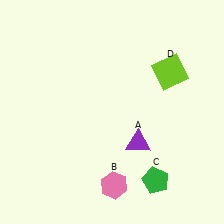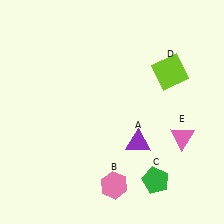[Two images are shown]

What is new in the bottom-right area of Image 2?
A pink triangle (E) was added in the bottom-right area of Image 2.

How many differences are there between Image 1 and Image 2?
There is 1 difference between the two images.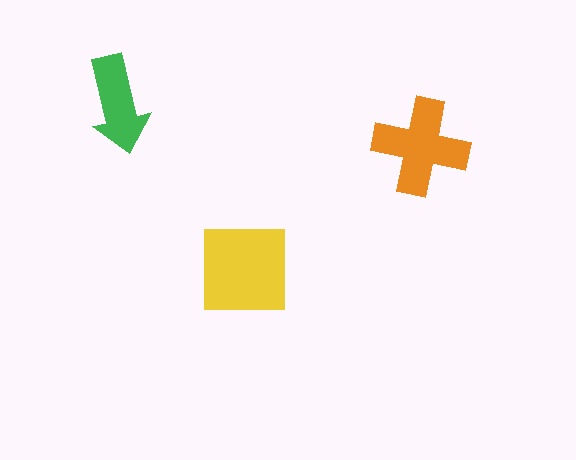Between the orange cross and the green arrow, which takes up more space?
The orange cross.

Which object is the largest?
The yellow square.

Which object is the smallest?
The green arrow.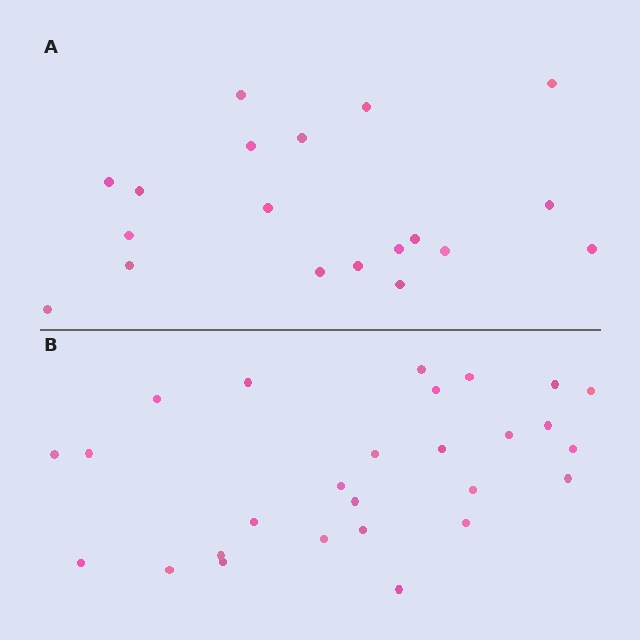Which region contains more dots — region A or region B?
Region B (the bottom region) has more dots.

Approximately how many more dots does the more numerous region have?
Region B has roughly 8 or so more dots than region A.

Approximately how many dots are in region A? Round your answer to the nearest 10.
About 20 dots. (The exact count is 19, which rounds to 20.)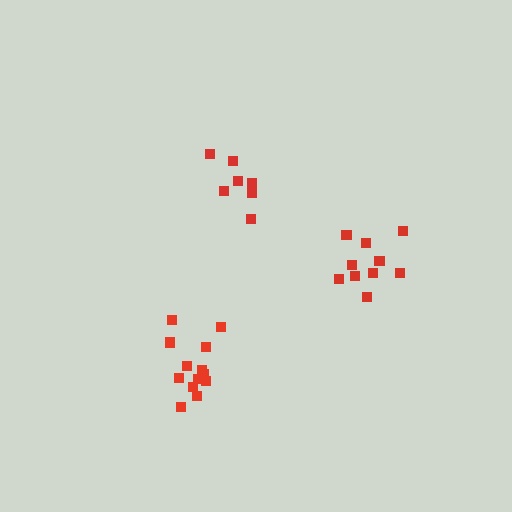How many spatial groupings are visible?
There are 3 spatial groupings.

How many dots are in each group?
Group 1: 7 dots, Group 2: 13 dots, Group 3: 10 dots (30 total).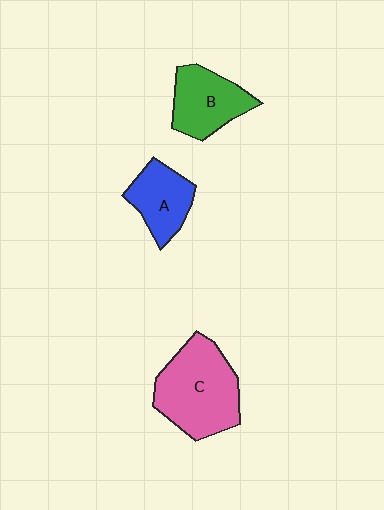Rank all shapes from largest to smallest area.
From largest to smallest: C (pink), B (green), A (blue).